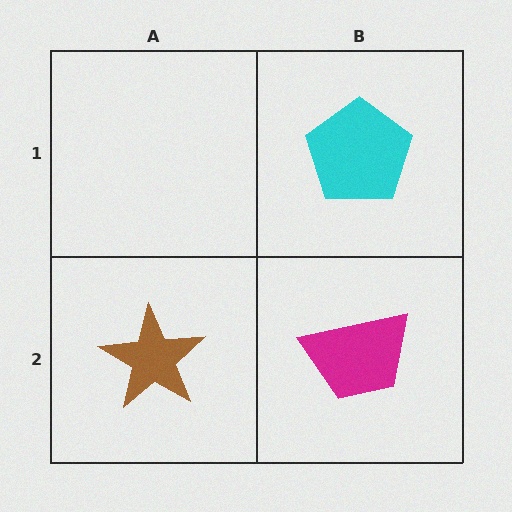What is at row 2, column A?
A brown star.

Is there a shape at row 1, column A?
No, that cell is empty.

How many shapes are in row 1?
1 shape.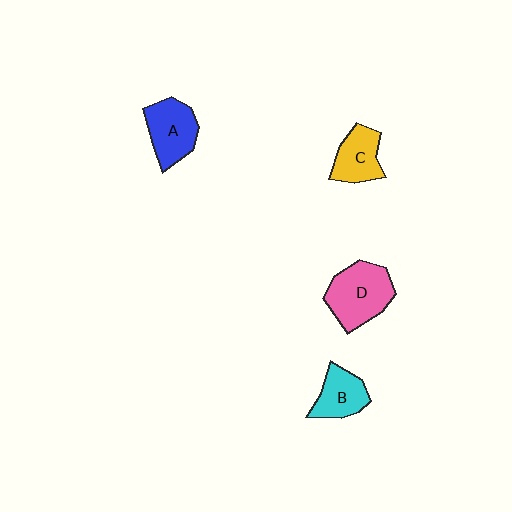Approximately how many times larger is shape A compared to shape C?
Approximately 1.2 times.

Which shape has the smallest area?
Shape B (cyan).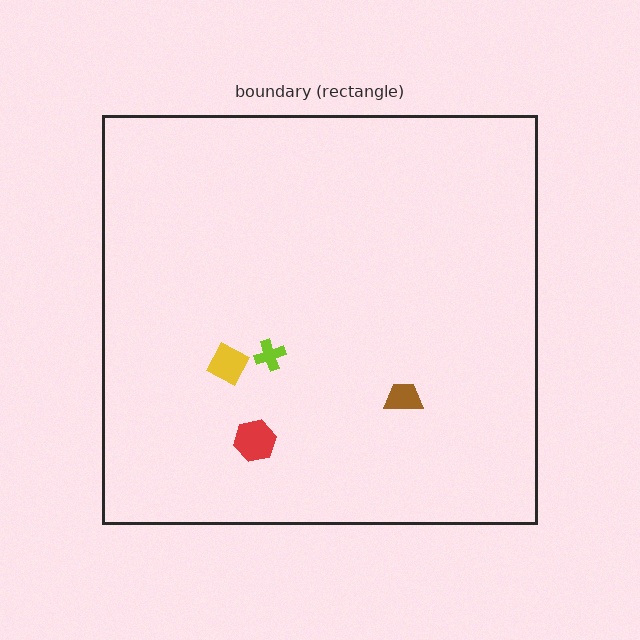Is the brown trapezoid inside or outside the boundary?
Inside.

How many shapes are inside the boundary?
4 inside, 0 outside.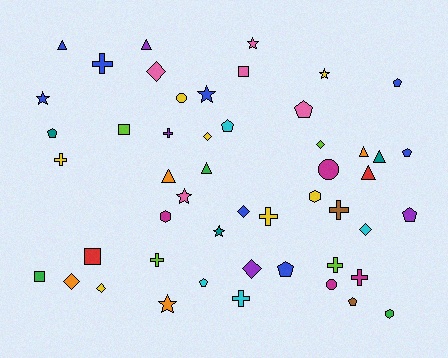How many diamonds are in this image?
There are 8 diamonds.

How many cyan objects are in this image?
There are 4 cyan objects.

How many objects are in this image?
There are 50 objects.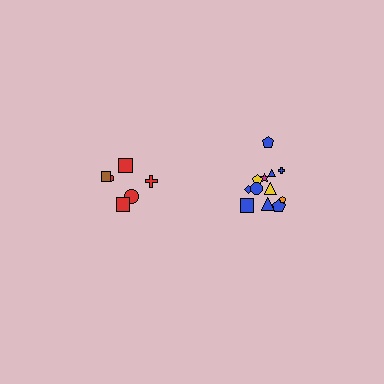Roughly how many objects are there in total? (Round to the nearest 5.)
Roughly 20 objects in total.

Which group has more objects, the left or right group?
The right group.